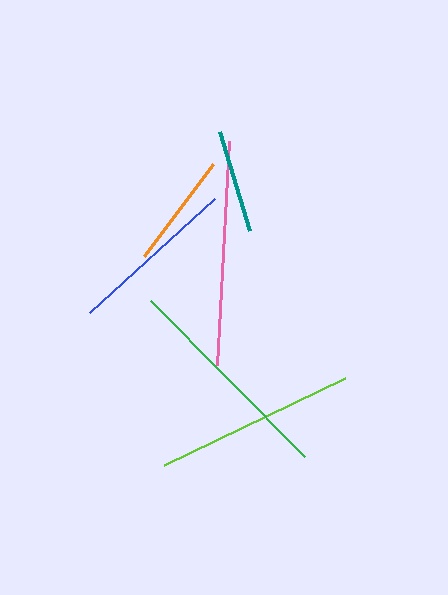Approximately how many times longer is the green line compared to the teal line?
The green line is approximately 2.1 times the length of the teal line.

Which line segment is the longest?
The pink line is the longest at approximately 224 pixels.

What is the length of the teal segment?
The teal segment is approximately 103 pixels long.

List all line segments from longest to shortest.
From longest to shortest: pink, green, lime, blue, orange, teal.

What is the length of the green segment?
The green segment is approximately 219 pixels long.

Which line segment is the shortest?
The teal line is the shortest at approximately 103 pixels.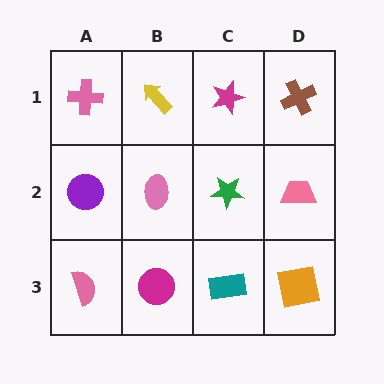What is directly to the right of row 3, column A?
A magenta circle.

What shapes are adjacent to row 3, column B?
A pink ellipse (row 2, column B), a pink semicircle (row 3, column A), a teal rectangle (row 3, column C).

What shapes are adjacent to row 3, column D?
A pink trapezoid (row 2, column D), a teal rectangle (row 3, column C).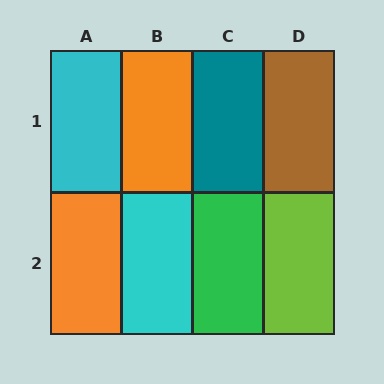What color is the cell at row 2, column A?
Orange.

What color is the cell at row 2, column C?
Green.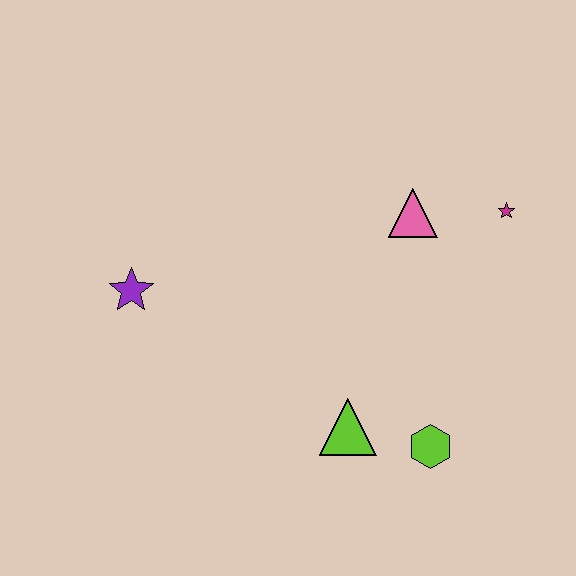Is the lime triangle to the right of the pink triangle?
No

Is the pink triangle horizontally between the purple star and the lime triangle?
No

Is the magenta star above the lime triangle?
Yes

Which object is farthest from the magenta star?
The purple star is farthest from the magenta star.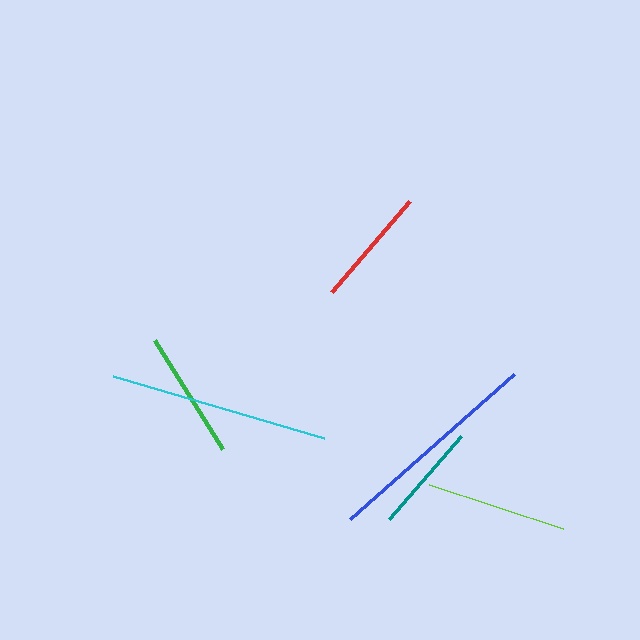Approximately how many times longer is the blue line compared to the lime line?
The blue line is approximately 1.6 times the length of the lime line.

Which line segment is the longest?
The cyan line is the longest at approximately 220 pixels.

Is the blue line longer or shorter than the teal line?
The blue line is longer than the teal line.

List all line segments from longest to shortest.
From longest to shortest: cyan, blue, lime, green, red, teal.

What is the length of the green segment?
The green segment is approximately 128 pixels long.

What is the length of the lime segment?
The lime segment is approximately 140 pixels long.